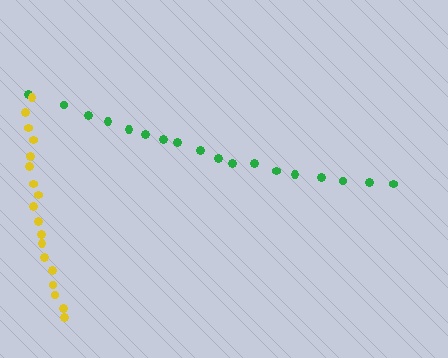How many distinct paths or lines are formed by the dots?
There are 2 distinct paths.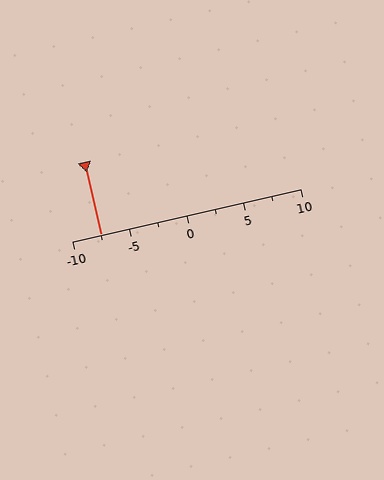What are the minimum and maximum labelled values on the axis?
The axis runs from -10 to 10.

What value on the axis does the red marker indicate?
The marker indicates approximately -7.5.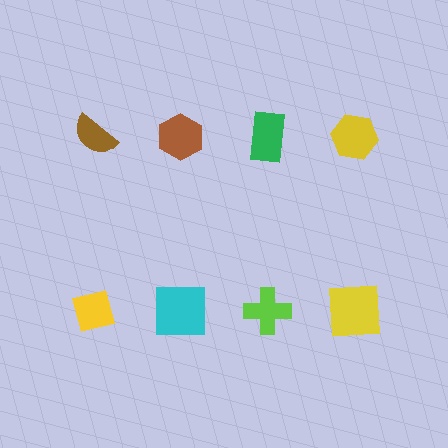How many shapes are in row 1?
4 shapes.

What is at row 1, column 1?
A brown semicircle.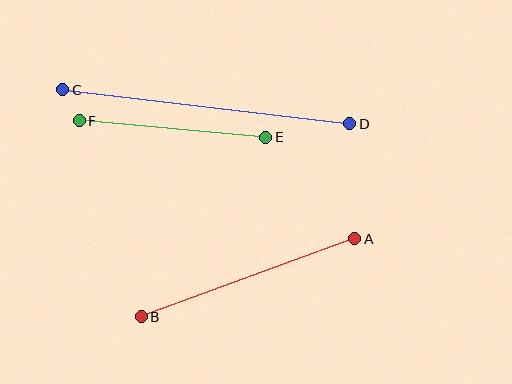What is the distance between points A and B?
The distance is approximately 227 pixels.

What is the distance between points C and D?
The distance is approximately 289 pixels.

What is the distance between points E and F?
The distance is approximately 188 pixels.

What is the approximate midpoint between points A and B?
The midpoint is at approximately (248, 278) pixels.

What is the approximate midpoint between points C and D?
The midpoint is at approximately (206, 107) pixels.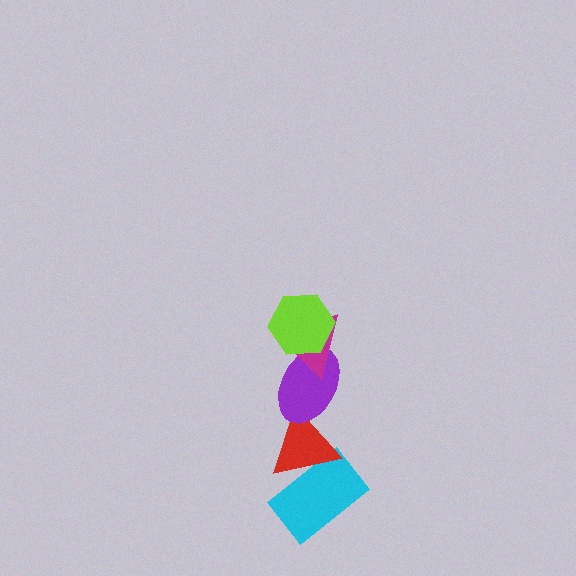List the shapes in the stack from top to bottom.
From top to bottom: the lime hexagon, the magenta triangle, the purple ellipse, the red triangle, the cyan rectangle.